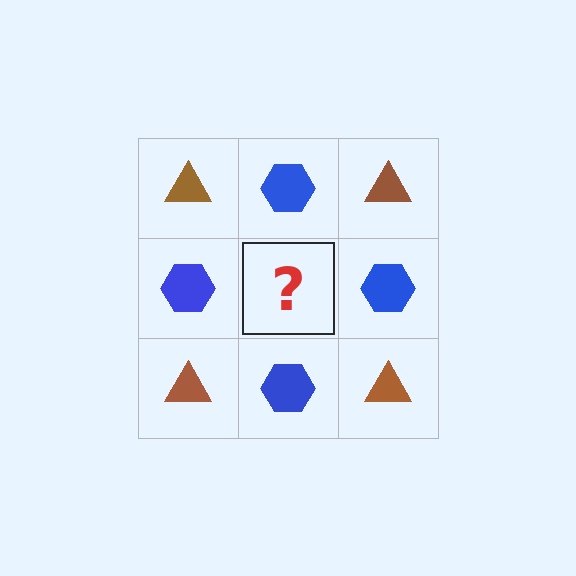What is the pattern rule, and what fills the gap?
The rule is that it alternates brown triangle and blue hexagon in a checkerboard pattern. The gap should be filled with a brown triangle.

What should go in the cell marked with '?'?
The missing cell should contain a brown triangle.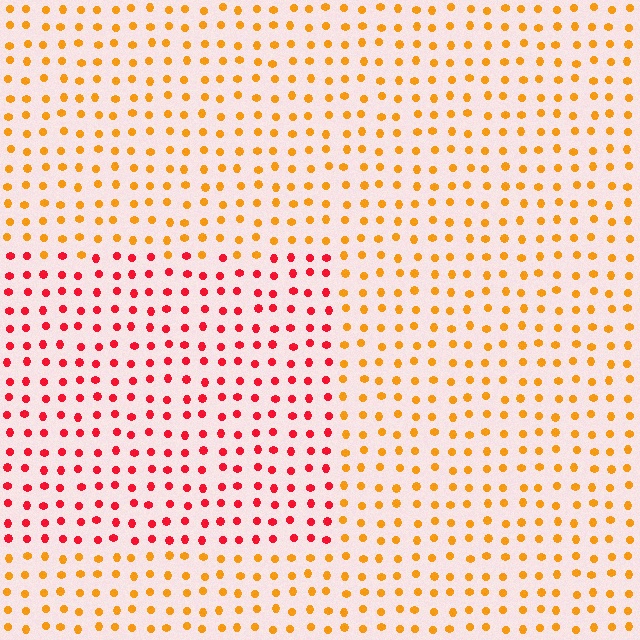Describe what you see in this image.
The image is filled with small orange elements in a uniform arrangement. A rectangle-shaped region is visible where the elements are tinted to a slightly different hue, forming a subtle color boundary.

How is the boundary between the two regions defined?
The boundary is defined purely by a slight shift in hue (about 44 degrees). Spacing, size, and orientation are identical on both sides.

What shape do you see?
I see a rectangle.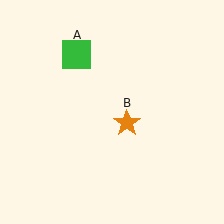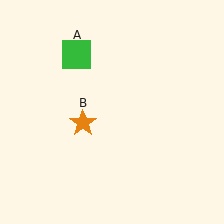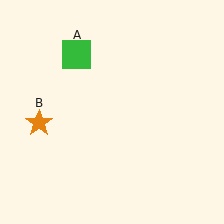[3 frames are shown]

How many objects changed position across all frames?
1 object changed position: orange star (object B).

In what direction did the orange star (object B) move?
The orange star (object B) moved left.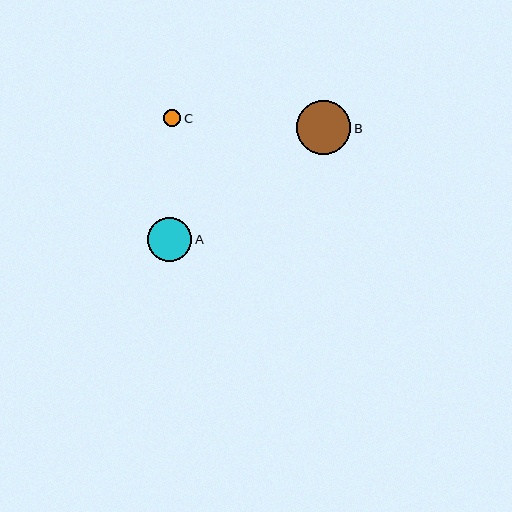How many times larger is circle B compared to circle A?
Circle B is approximately 1.2 times the size of circle A.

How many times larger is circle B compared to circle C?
Circle B is approximately 3.2 times the size of circle C.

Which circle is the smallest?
Circle C is the smallest with a size of approximately 17 pixels.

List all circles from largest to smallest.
From largest to smallest: B, A, C.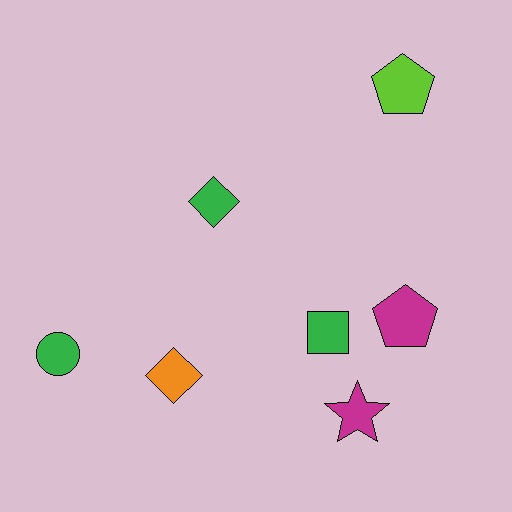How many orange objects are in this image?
There is 1 orange object.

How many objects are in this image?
There are 7 objects.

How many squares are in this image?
There is 1 square.